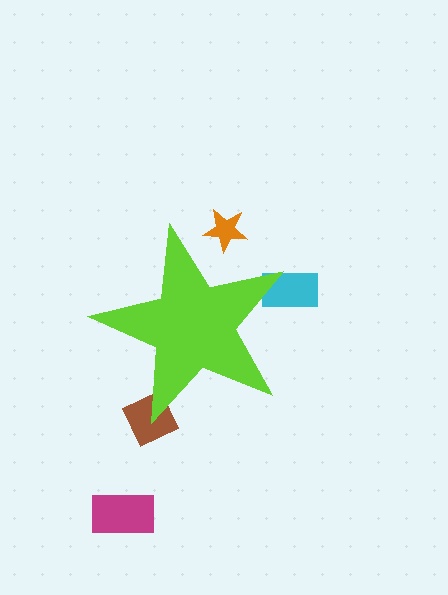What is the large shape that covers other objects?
A lime star.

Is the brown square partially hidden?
Yes, the brown square is partially hidden behind the lime star.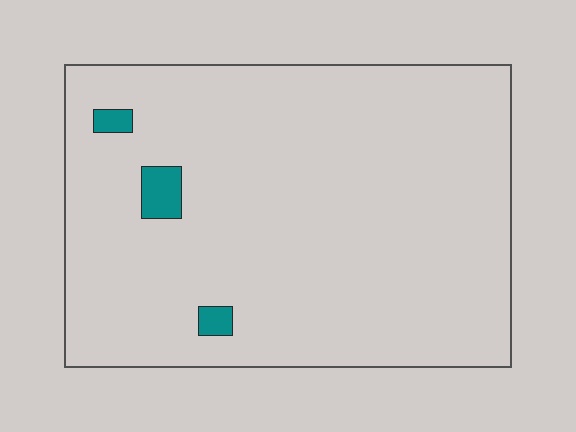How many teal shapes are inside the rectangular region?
3.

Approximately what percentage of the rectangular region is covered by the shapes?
Approximately 5%.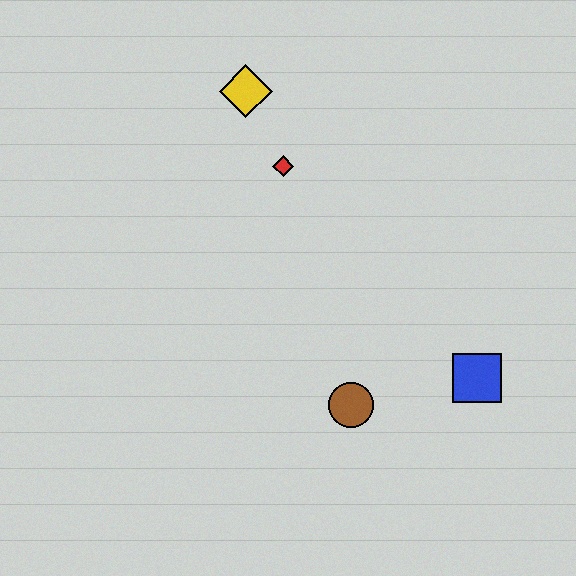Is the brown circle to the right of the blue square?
No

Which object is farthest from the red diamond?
The blue square is farthest from the red diamond.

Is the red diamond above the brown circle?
Yes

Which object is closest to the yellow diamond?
The red diamond is closest to the yellow diamond.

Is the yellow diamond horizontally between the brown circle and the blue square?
No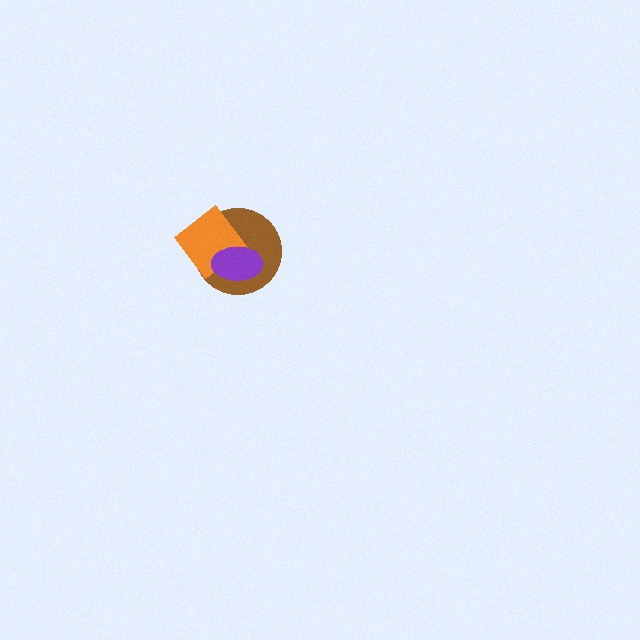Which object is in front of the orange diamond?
The purple ellipse is in front of the orange diamond.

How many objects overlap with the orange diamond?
2 objects overlap with the orange diamond.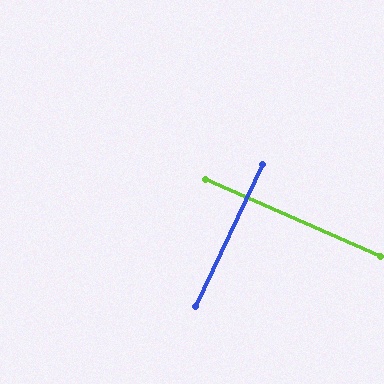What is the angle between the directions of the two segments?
Approximately 89 degrees.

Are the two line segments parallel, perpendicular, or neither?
Perpendicular — they meet at approximately 89°.